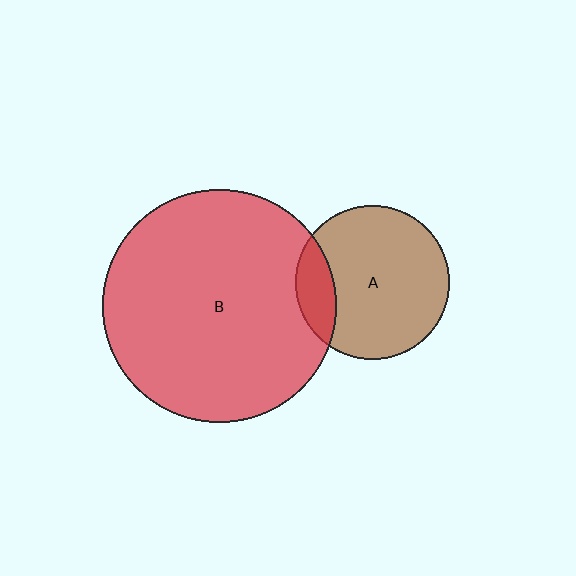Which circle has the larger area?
Circle B (red).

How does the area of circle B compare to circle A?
Approximately 2.3 times.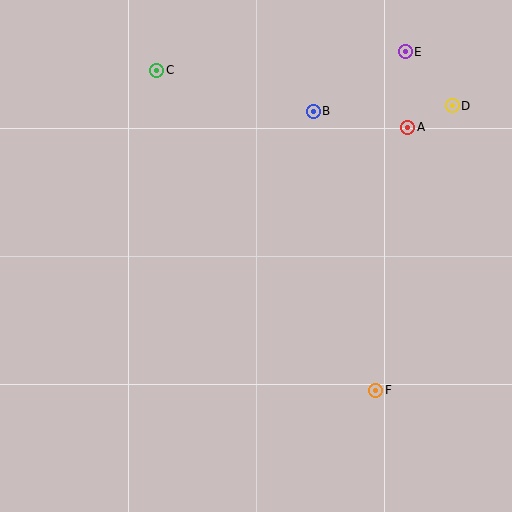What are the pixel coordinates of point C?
Point C is at (157, 70).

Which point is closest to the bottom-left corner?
Point F is closest to the bottom-left corner.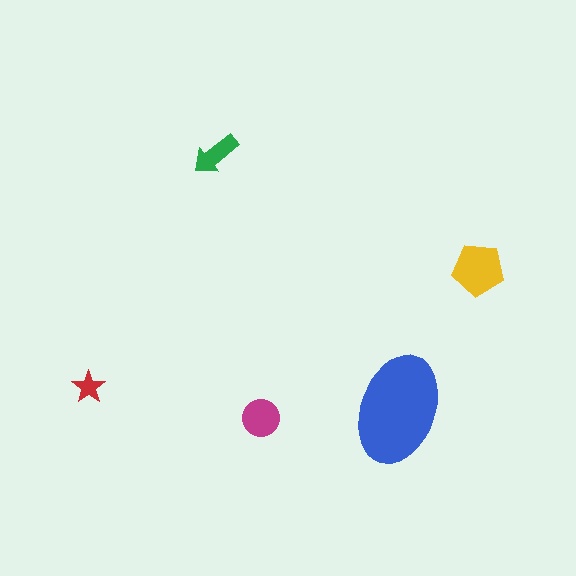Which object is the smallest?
The red star.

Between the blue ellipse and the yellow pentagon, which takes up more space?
The blue ellipse.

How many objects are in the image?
There are 5 objects in the image.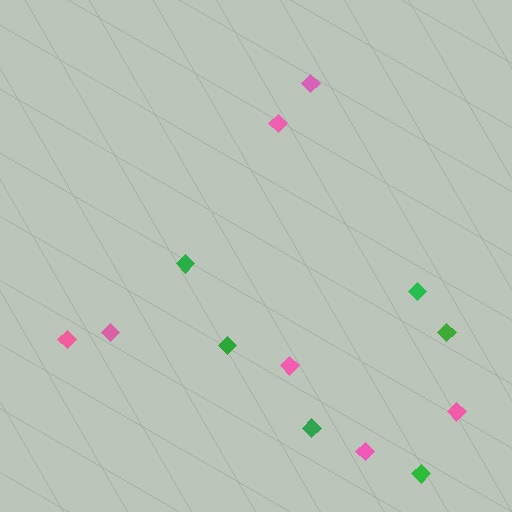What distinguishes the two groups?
There are 2 groups: one group of pink diamonds (7) and one group of green diamonds (6).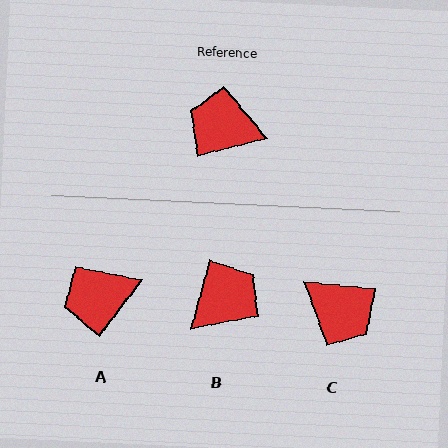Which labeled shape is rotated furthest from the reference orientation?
C, about 160 degrees away.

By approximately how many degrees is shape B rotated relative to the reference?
Approximately 119 degrees clockwise.